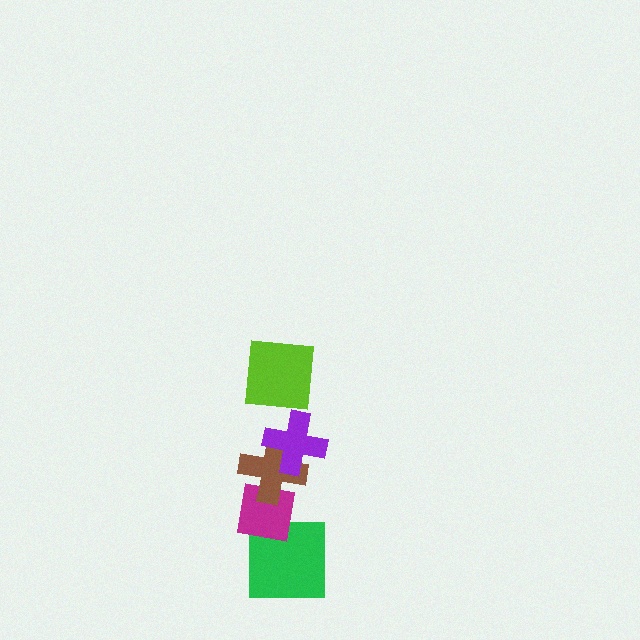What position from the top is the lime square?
The lime square is 1st from the top.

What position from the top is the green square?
The green square is 5th from the top.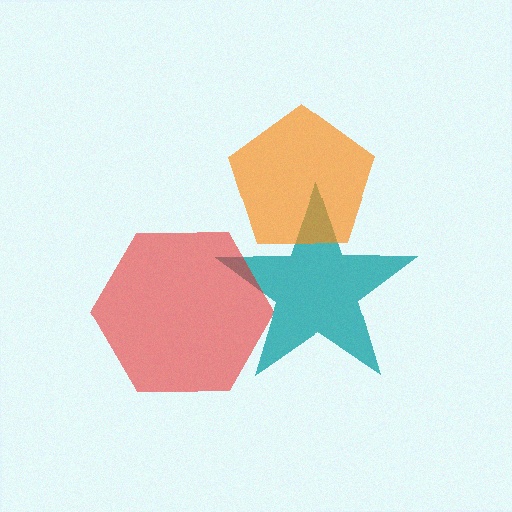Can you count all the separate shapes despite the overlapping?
Yes, there are 3 separate shapes.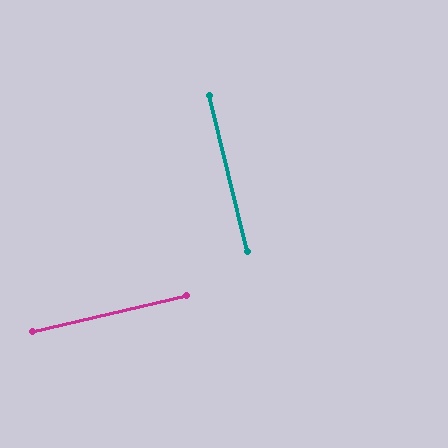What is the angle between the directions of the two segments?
Approximately 90 degrees.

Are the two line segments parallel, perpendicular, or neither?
Perpendicular — they meet at approximately 90°.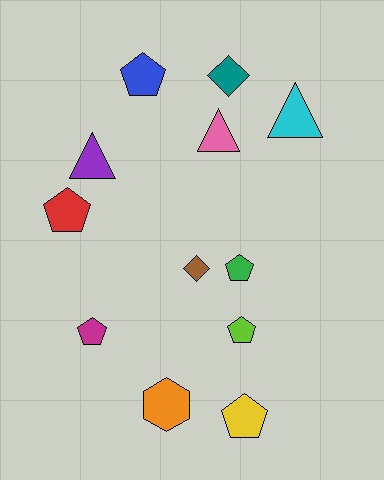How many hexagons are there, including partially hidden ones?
There is 1 hexagon.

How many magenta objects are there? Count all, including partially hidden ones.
There is 1 magenta object.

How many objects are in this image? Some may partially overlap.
There are 12 objects.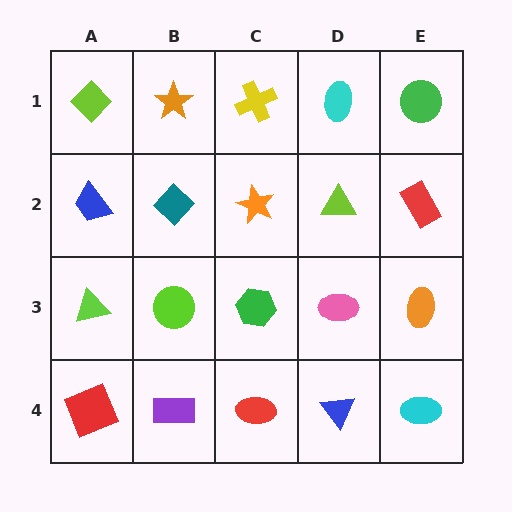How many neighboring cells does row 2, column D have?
4.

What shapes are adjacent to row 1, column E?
A red rectangle (row 2, column E), a cyan ellipse (row 1, column D).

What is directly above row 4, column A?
A lime triangle.